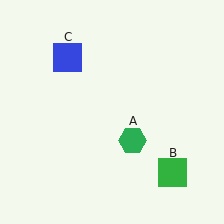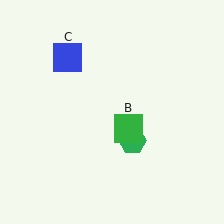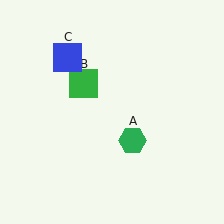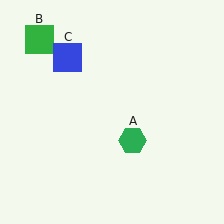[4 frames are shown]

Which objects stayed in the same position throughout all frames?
Green hexagon (object A) and blue square (object C) remained stationary.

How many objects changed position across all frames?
1 object changed position: green square (object B).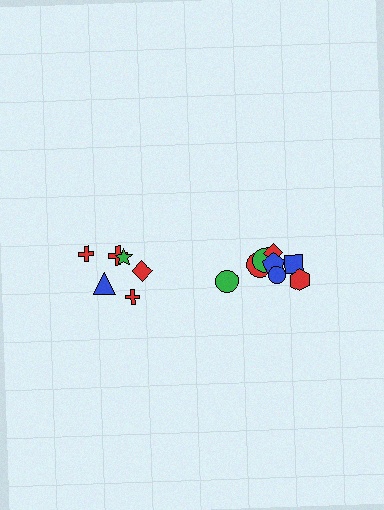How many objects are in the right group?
There are 8 objects.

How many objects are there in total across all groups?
There are 14 objects.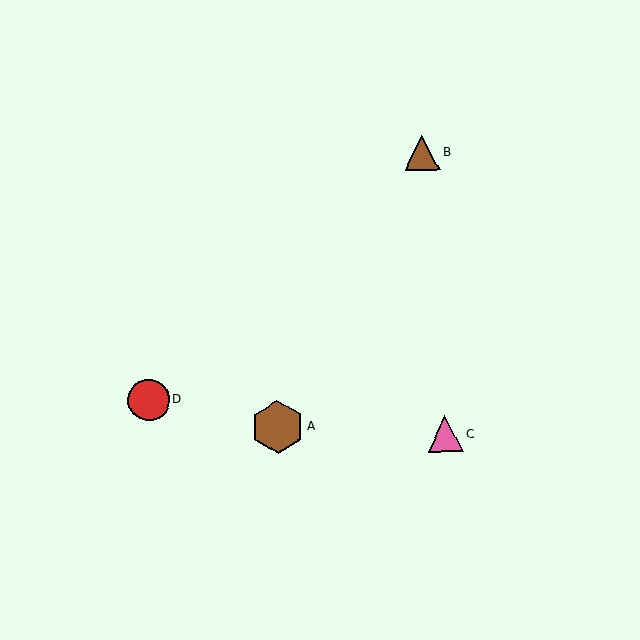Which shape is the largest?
The brown hexagon (labeled A) is the largest.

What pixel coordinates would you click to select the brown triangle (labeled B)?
Click at (422, 153) to select the brown triangle B.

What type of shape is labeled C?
Shape C is a pink triangle.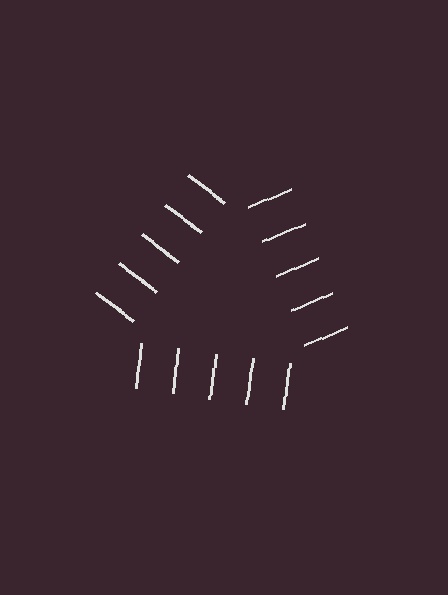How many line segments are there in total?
15 — 5 along each of the 3 edges.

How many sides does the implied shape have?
3 sides — the line-ends trace a triangle.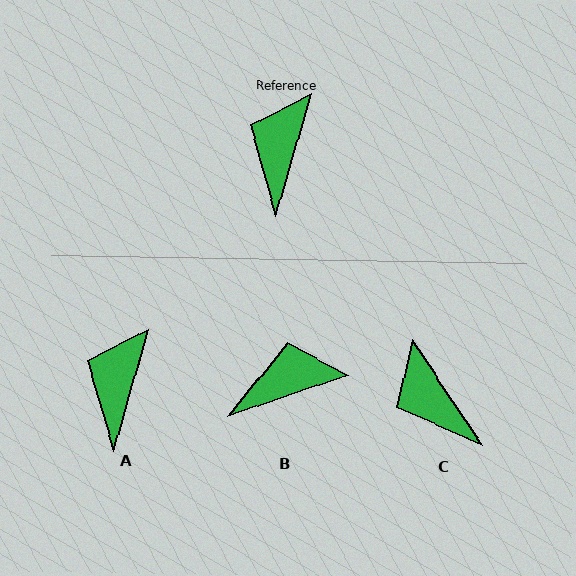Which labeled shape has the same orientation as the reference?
A.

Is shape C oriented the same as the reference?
No, it is off by about 50 degrees.